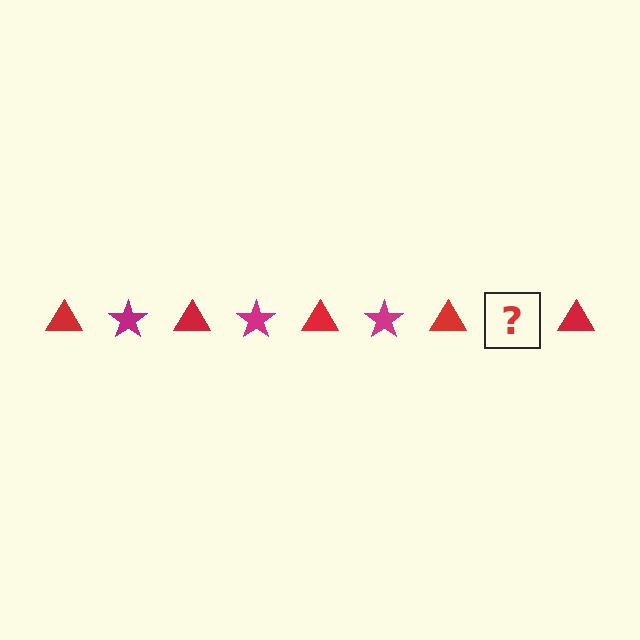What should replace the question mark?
The question mark should be replaced with a magenta star.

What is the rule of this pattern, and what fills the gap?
The rule is that the pattern alternates between red triangle and magenta star. The gap should be filled with a magenta star.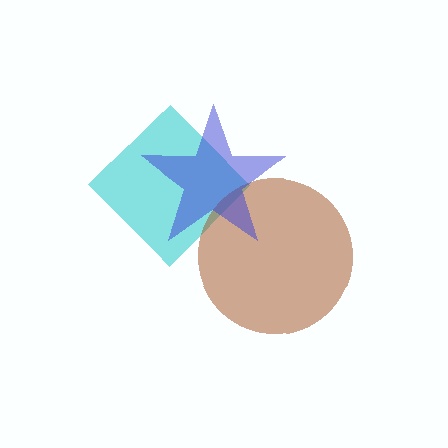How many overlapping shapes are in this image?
There are 3 overlapping shapes in the image.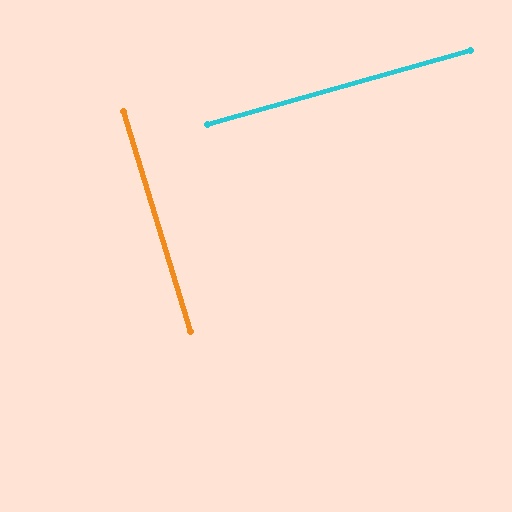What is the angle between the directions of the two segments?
Approximately 89 degrees.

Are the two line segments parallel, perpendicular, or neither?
Perpendicular — they meet at approximately 89°.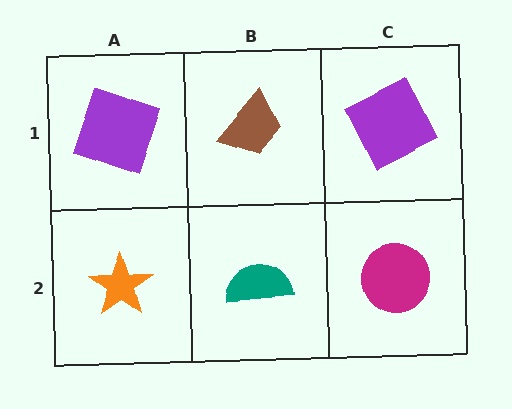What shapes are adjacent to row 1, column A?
An orange star (row 2, column A), a brown trapezoid (row 1, column B).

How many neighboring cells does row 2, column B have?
3.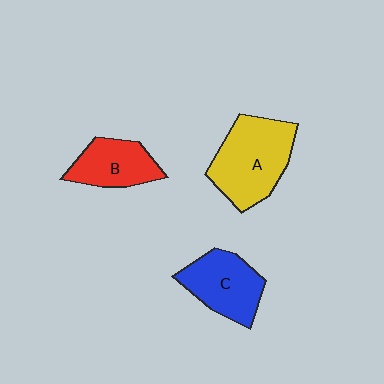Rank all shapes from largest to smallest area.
From largest to smallest: A (yellow), C (blue), B (red).